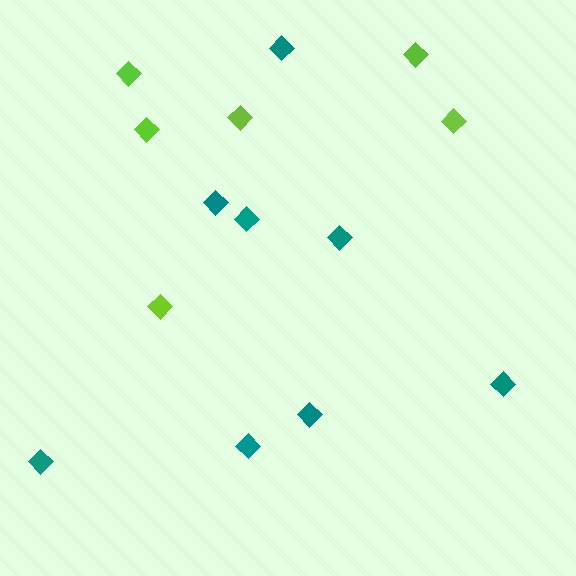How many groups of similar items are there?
There are 2 groups: one group of teal diamonds (8) and one group of lime diamonds (6).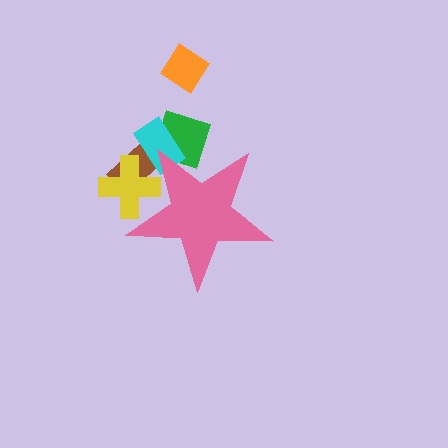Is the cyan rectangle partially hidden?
Yes, the cyan rectangle is partially hidden behind the pink star.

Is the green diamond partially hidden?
Yes, the green diamond is partially hidden behind the pink star.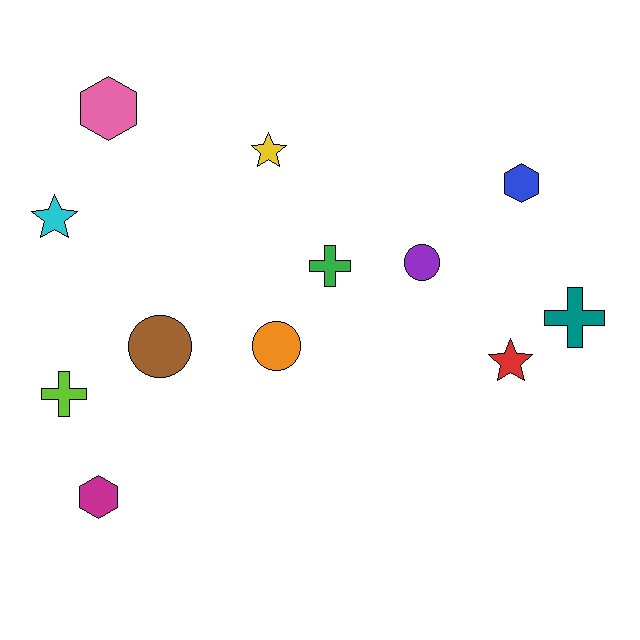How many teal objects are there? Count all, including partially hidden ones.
There is 1 teal object.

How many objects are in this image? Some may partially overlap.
There are 12 objects.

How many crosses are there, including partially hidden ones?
There are 3 crosses.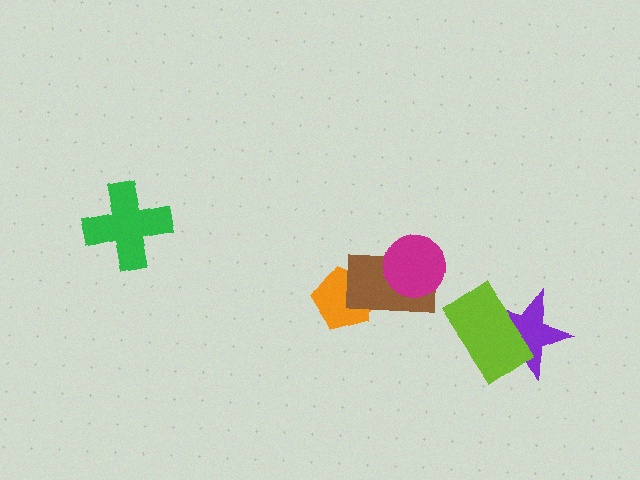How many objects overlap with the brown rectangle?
2 objects overlap with the brown rectangle.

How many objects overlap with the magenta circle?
1 object overlaps with the magenta circle.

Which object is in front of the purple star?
The lime rectangle is in front of the purple star.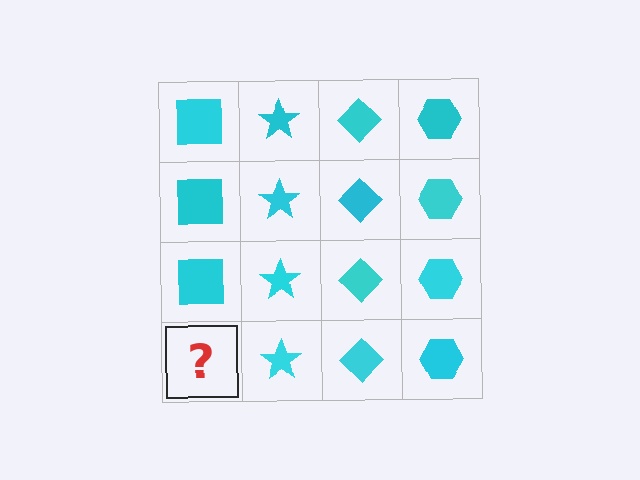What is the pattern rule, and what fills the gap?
The rule is that each column has a consistent shape. The gap should be filled with a cyan square.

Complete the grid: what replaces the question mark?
The question mark should be replaced with a cyan square.